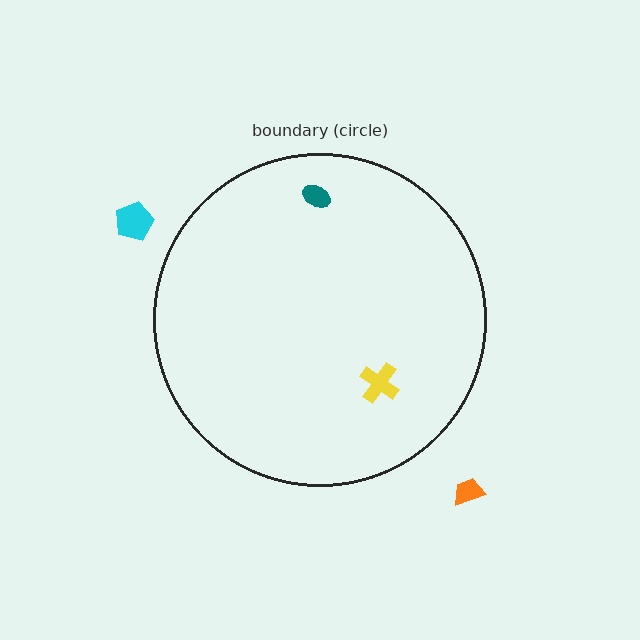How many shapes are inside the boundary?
2 inside, 2 outside.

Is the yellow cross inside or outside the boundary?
Inside.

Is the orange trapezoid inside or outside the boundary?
Outside.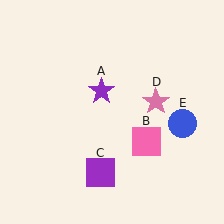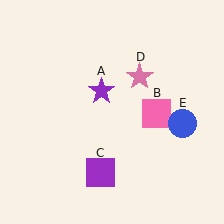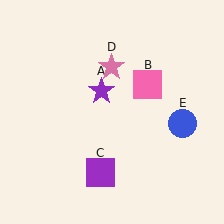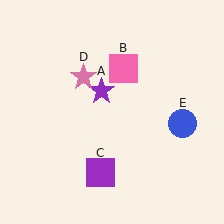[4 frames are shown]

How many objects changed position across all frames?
2 objects changed position: pink square (object B), pink star (object D).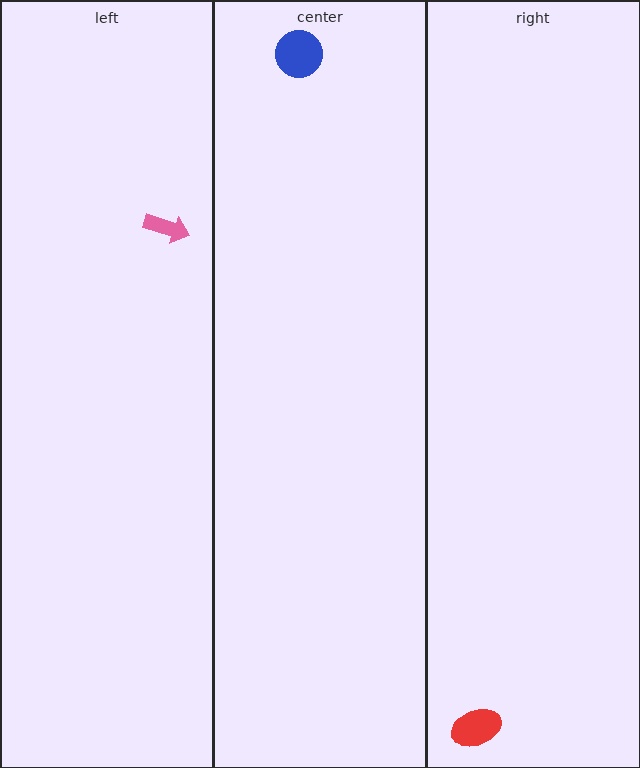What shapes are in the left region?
The pink arrow.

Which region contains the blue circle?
The center region.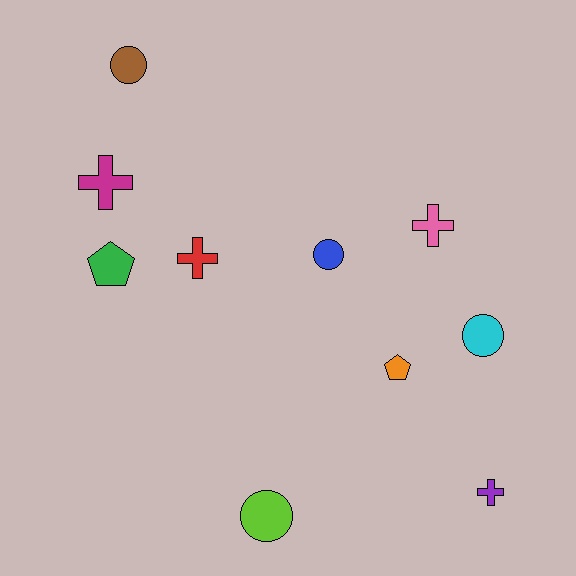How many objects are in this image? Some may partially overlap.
There are 10 objects.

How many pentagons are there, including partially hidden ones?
There are 2 pentagons.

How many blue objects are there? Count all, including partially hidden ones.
There is 1 blue object.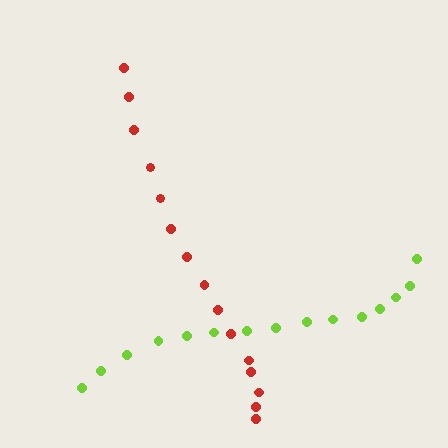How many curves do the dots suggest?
There are 2 distinct paths.